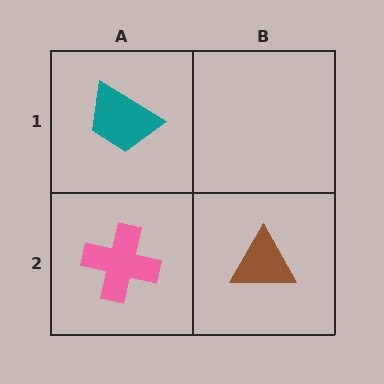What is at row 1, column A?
A teal trapezoid.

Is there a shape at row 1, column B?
No, that cell is empty.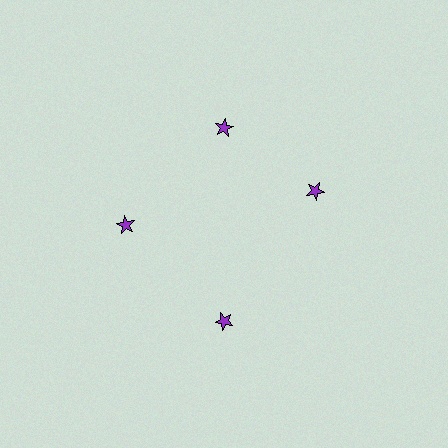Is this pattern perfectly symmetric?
No. The 4 purple stars are arranged in a ring, but one element near the 3 o'clock position is rotated out of alignment along the ring, breaking the 4-fold rotational symmetry.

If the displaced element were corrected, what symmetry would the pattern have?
It would have 4-fold rotational symmetry — the pattern would map onto itself every 90 degrees.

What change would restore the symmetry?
The symmetry would be restored by rotating it back into even spacing with its neighbors so that all 4 stars sit at equal angles and equal distance from the center.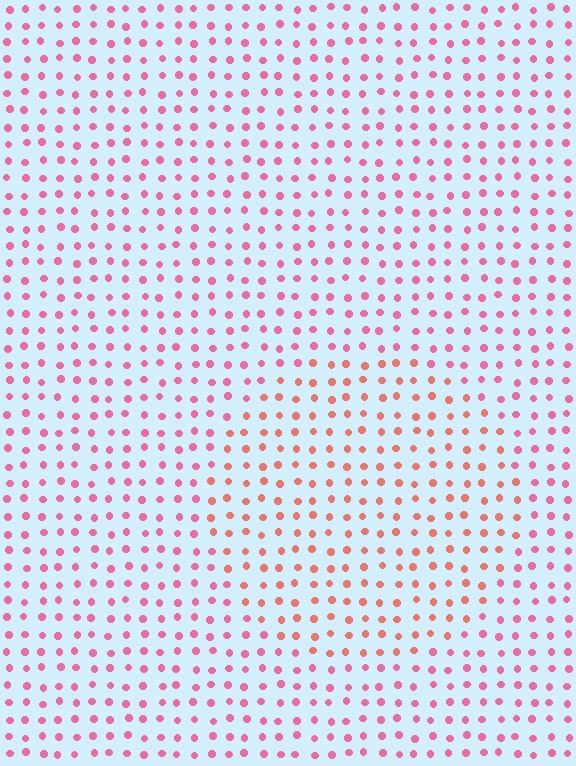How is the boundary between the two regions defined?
The boundary is defined purely by a slight shift in hue (about 32 degrees). Spacing, size, and orientation are identical on both sides.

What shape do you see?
I see a circle.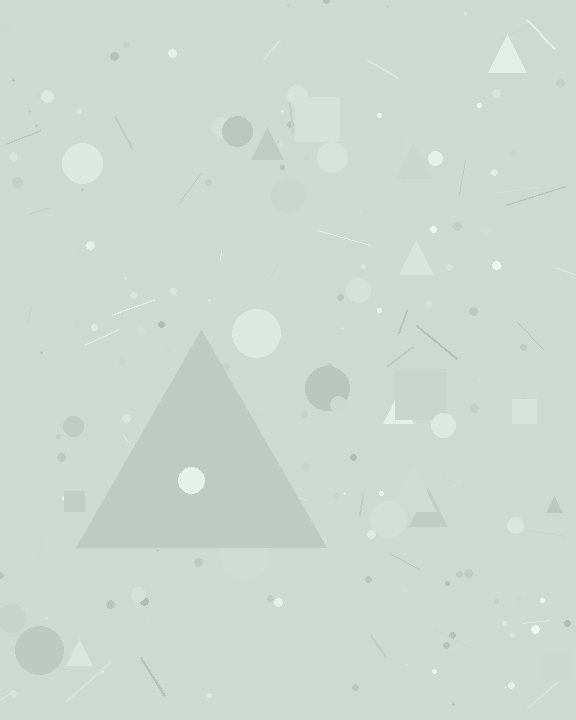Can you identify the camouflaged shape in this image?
The camouflaged shape is a triangle.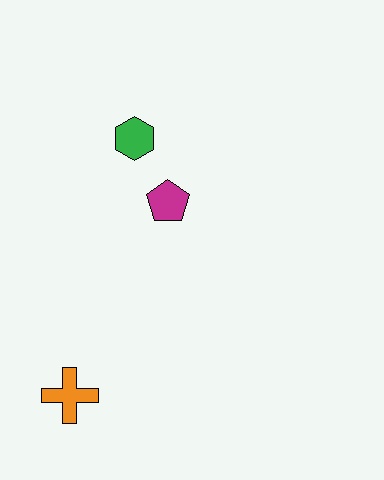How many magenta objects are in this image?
There is 1 magenta object.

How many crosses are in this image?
There is 1 cross.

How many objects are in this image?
There are 3 objects.